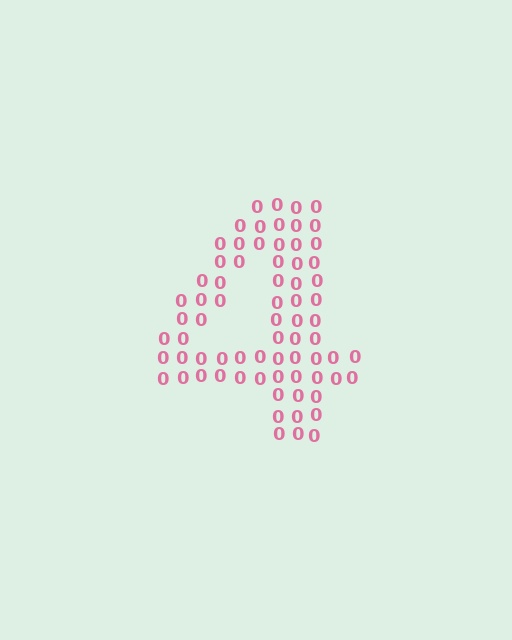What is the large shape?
The large shape is the digit 4.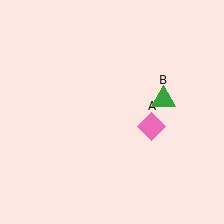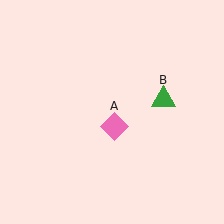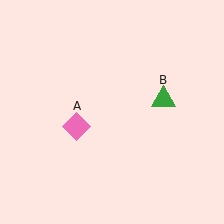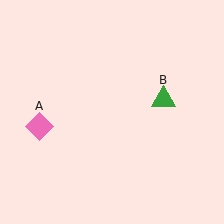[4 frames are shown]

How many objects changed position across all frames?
1 object changed position: pink diamond (object A).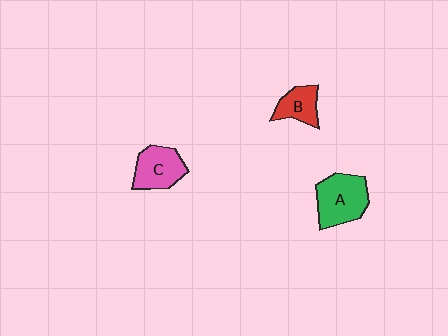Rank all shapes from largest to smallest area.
From largest to smallest: A (green), C (pink), B (red).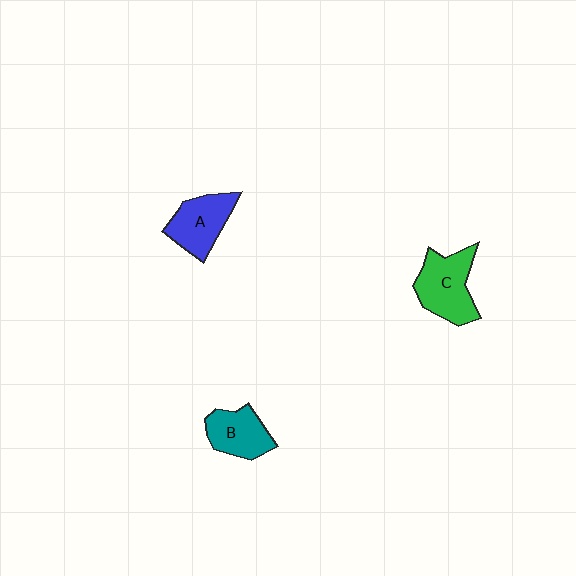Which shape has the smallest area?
Shape B (teal).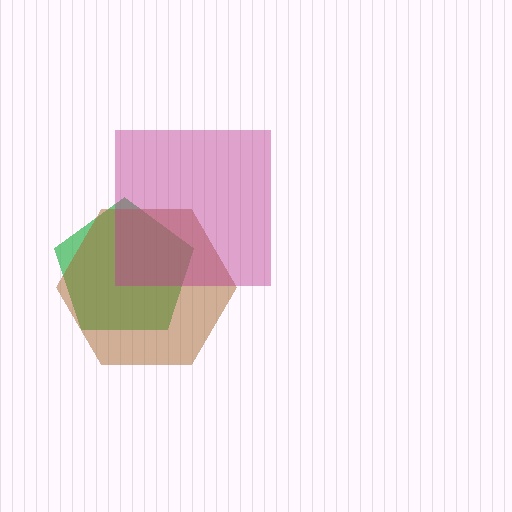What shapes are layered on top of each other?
The layered shapes are: a green pentagon, a brown hexagon, a magenta square.